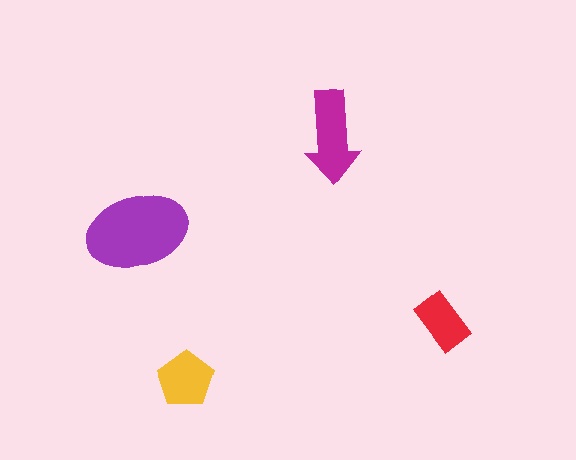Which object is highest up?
The magenta arrow is topmost.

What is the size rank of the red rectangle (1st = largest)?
4th.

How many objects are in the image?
There are 4 objects in the image.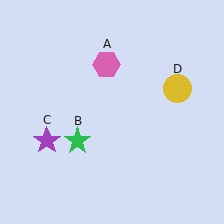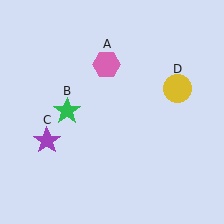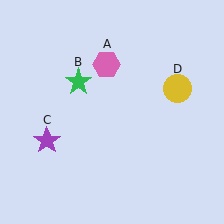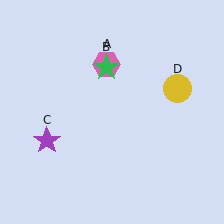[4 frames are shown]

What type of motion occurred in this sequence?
The green star (object B) rotated clockwise around the center of the scene.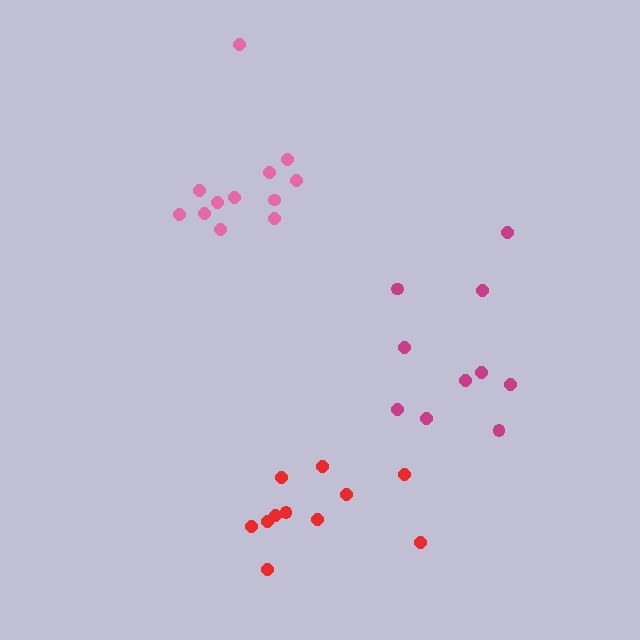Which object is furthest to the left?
The pink cluster is leftmost.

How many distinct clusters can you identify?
There are 3 distinct clusters.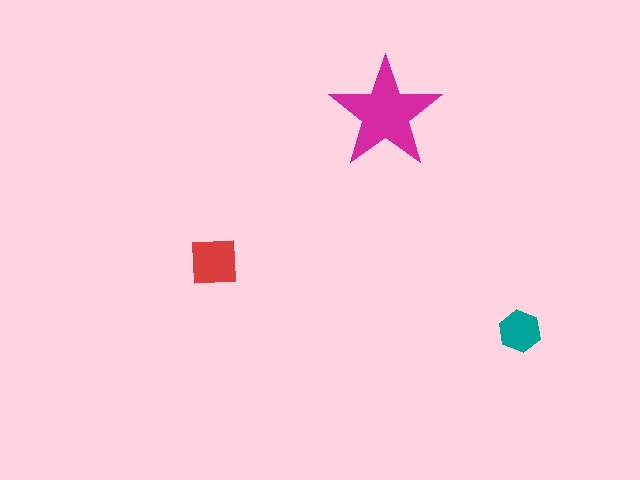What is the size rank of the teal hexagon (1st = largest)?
3rd.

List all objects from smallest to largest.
The teal hexagon, the red square, the magenta star.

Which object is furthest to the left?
The red square is leftmost.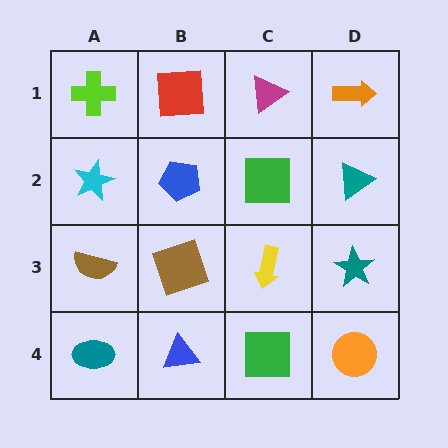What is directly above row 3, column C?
A green square.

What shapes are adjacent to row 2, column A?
A lime cross (row 1, column A), a brown semicircle (row 3, column A), a blue pentagon (row 2, column B).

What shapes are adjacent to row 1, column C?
A green square (row 2, column C), a red square (row 1, column B), an orange arrow (row 1, column D).